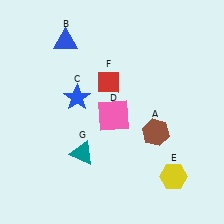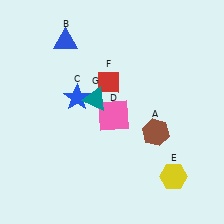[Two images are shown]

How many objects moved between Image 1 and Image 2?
1 object moved between the two images.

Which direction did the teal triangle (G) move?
The teal triangle (G) moved up.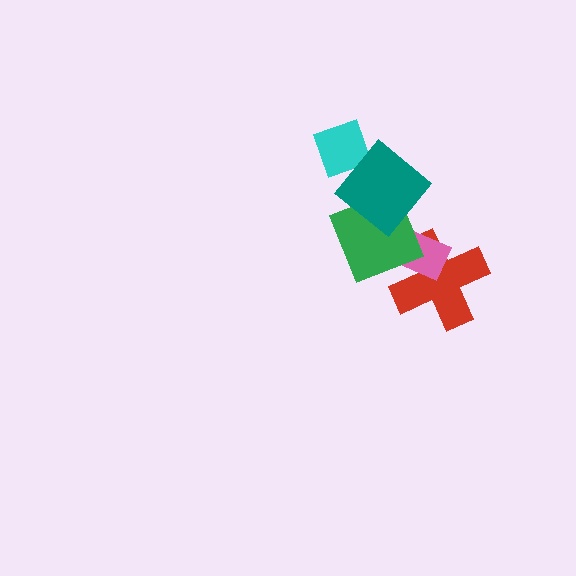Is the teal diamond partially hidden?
No, no other shape covers it.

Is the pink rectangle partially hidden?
Yes, it is partially covered by another shape.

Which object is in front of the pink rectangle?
The green square is in front of the pink rectangle.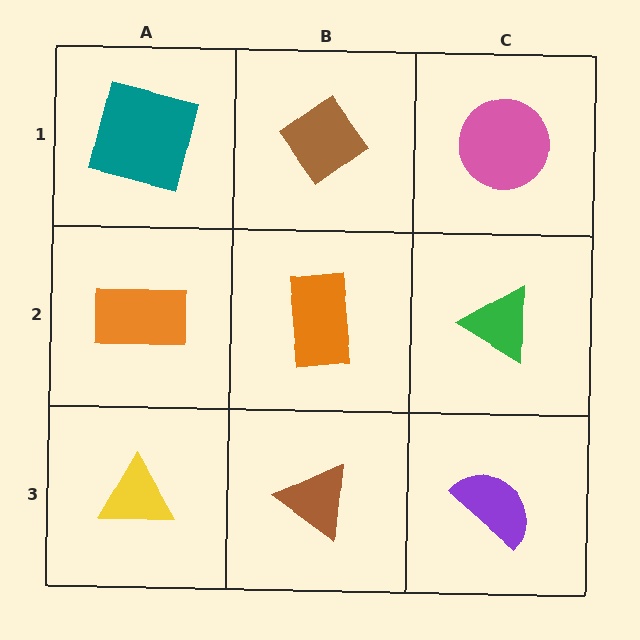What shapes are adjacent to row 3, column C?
A green triangle (row 2, column C), a brown triangle (row 3, column B).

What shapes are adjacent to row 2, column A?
A teal square (row 1, column A), a yellow triangle (row 3, column A), an orange rectangle (row 2, column B).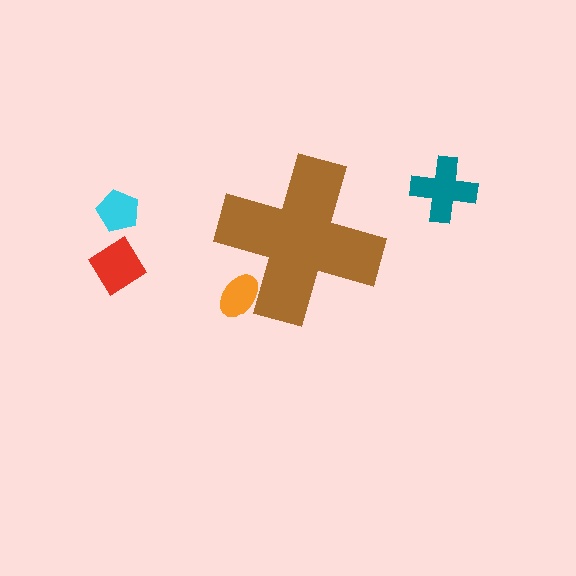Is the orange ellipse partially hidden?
Yes, the orange ellipse is partially hidden behind the brown cross.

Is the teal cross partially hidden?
No, the teal cross is fully visible.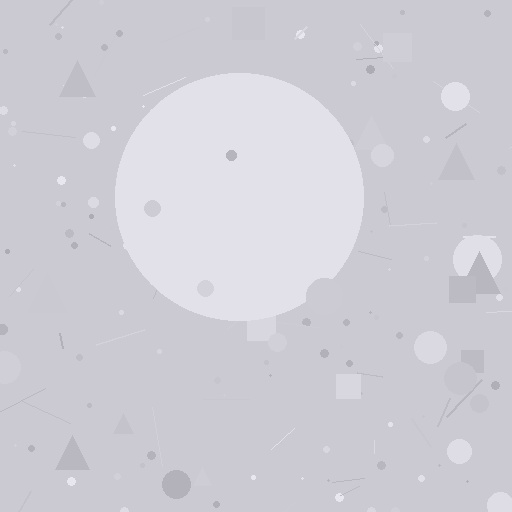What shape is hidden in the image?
A circle is hidden in the image.